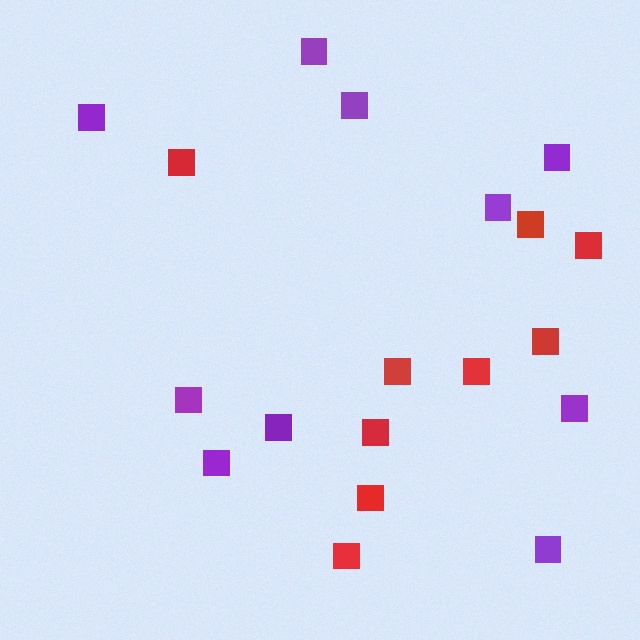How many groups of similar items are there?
There are 2 groups: one group of purple squares (10) and one group of red squares (9).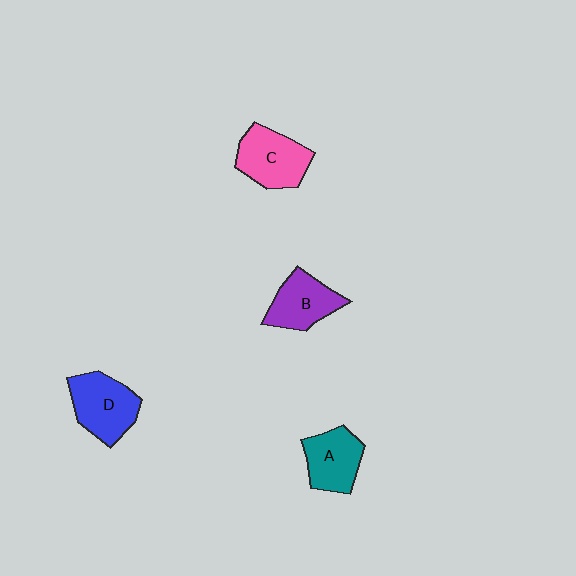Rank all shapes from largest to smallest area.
From largest to smallest: D (blue), C (pink), B (purple), A (teal).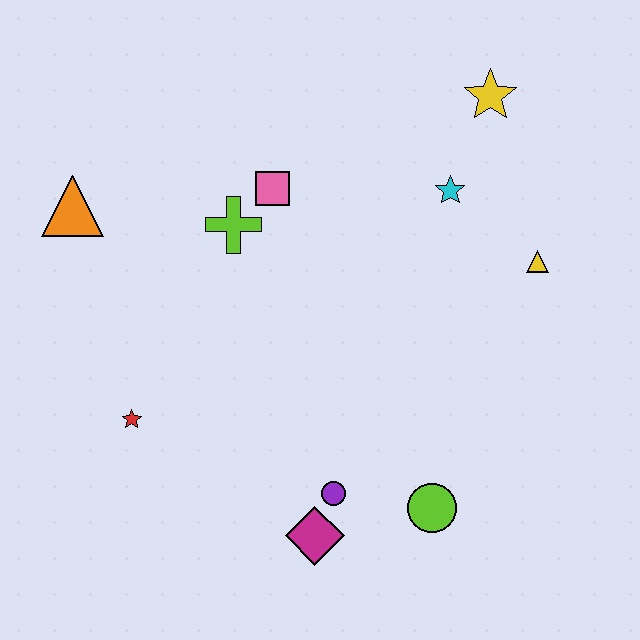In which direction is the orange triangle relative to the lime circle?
The orange triangle is to the left of the lime circle.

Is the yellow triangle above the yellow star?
No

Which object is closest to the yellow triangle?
The cyan star is closest to the yellow triangle.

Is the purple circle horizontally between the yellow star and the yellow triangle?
No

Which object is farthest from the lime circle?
The orange triangle is farthest from the lime circle.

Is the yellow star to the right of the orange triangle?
Yes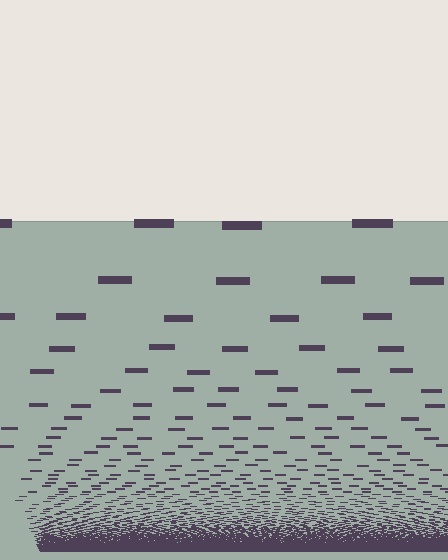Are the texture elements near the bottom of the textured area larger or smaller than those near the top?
Smaller. The gradient is inverted — elements near the bottom are smaller and denser.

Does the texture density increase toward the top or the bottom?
Density increases toward the bottom.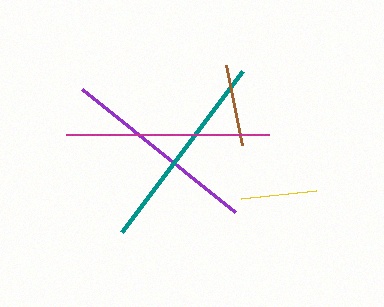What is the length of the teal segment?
The teal segment is approximately 202 pixels long.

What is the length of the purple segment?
The purple segment is approximately 196 pixels long.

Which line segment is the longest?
The magenta line is the longest at approximately 203 pixels.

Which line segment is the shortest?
The yellow line is the shortest at approximately 75 pixels.